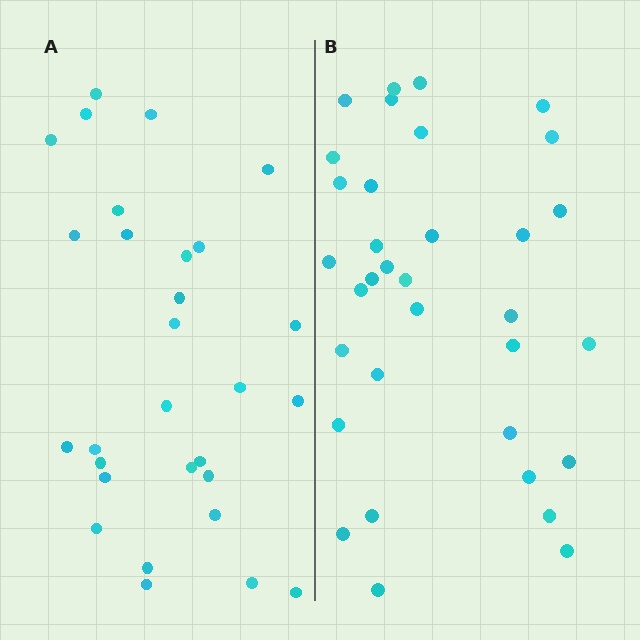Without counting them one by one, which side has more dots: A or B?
Region B (the right region) has more dots.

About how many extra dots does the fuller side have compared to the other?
Region B has about 5 more dots than region A.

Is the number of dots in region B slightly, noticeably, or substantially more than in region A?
Region B has only slightly more — the two regions are fairly close. The ratio is roughly 1.2 to 1.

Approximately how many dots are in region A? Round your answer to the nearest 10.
About 30 dots. (The exact count is 29, which rounds to 30.)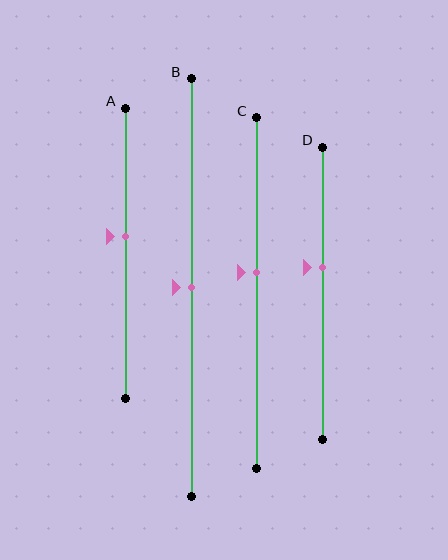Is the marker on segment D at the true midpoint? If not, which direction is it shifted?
No, the marker on segment D is shifted upward by about 9% of the segment length.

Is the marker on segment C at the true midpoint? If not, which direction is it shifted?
No, the marker on segment C is shifted upward by about 6% of the segment length.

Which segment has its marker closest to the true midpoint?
Segment B has its marker closest to the true midpoint.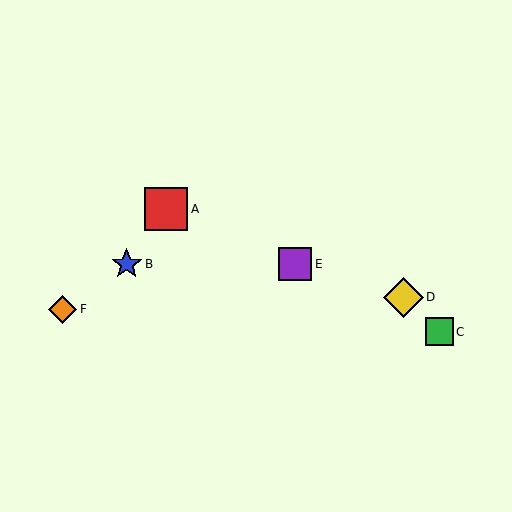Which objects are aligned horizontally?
Objects B, E are aligned horizontally.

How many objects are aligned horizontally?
2 objects (B, E) are aligned horizontally.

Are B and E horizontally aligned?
Yes, both are at y≈264.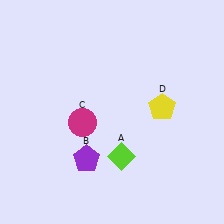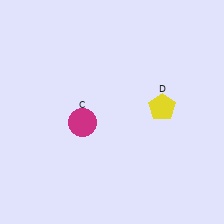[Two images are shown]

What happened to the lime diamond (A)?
The lime diamond (A) was removed in Image 2. It was in the bottom-right area of Image 1.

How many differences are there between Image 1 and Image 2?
There are 2 differences between the two images.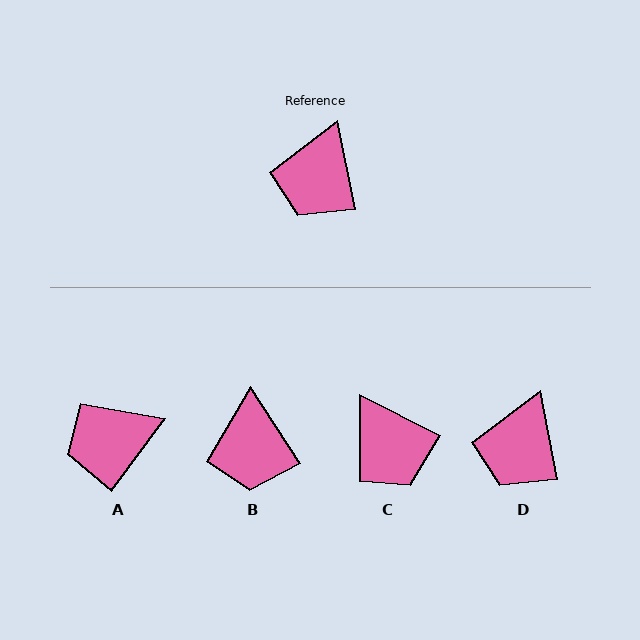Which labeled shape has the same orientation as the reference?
D.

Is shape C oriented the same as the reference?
No, it is off by about 52 degrees.